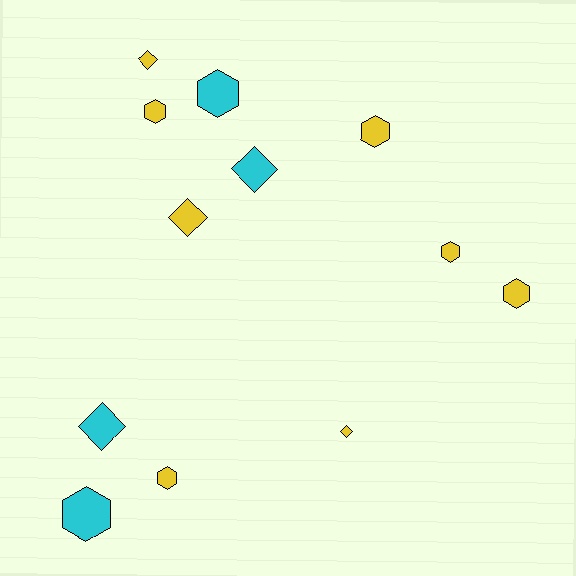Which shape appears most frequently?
Hexagon, with 7 objects.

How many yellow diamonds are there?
There are 3 yellow diamonds.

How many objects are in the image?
There are 12 objects.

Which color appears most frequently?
Yellow, with 8 objects.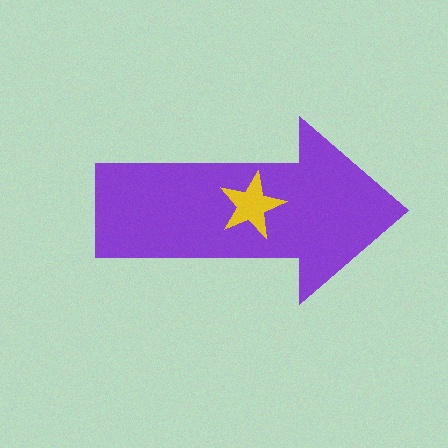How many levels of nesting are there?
2.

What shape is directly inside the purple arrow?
The yellow star.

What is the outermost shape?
The purple arrow.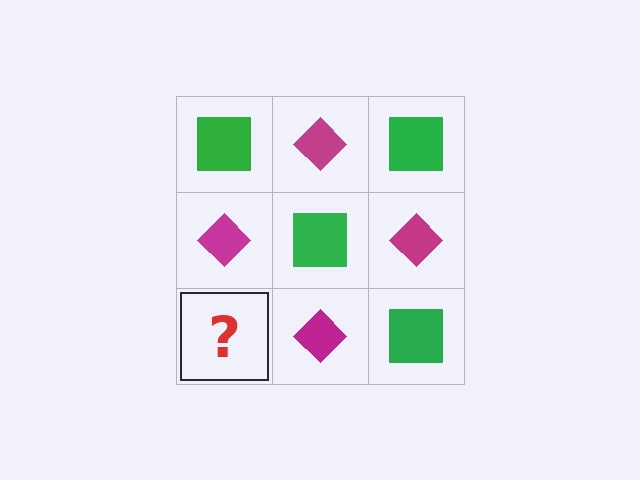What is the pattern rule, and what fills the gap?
The rule is that it alternates green square and magenta diamond in a checkerboard pattern. The gap should be filled with a green square.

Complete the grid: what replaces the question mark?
The question mark should be replaced with a green square.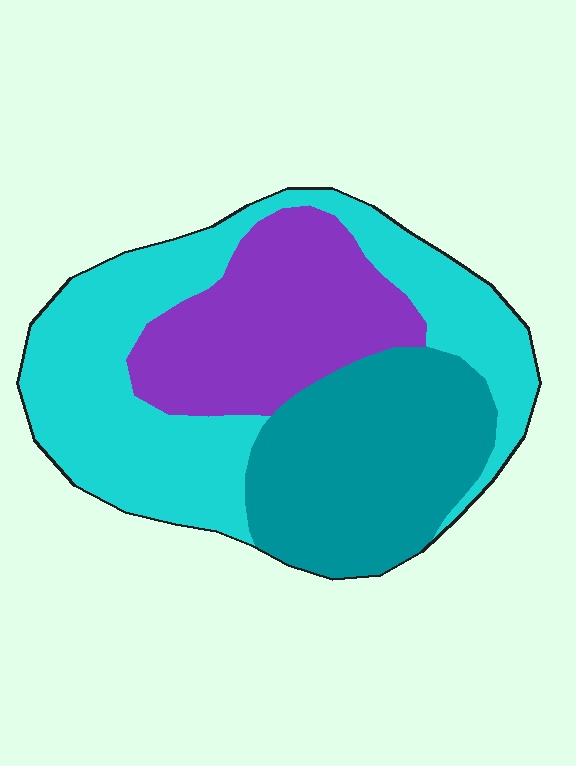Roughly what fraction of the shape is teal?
Teal takes up between a quarter and a half of the shape.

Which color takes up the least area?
Purple, at roughly 25%.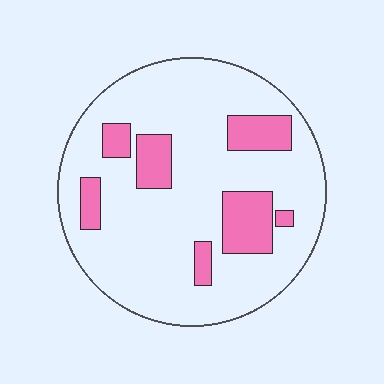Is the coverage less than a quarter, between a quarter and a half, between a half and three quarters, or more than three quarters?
Less than a quarter.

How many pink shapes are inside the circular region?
7.